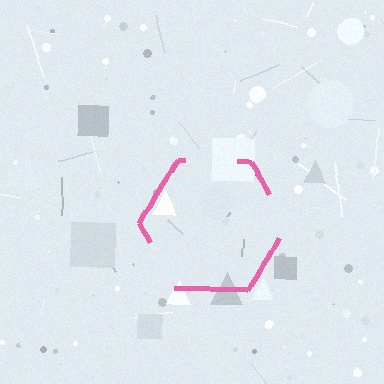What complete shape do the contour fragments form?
The contour fragments form a hexagon.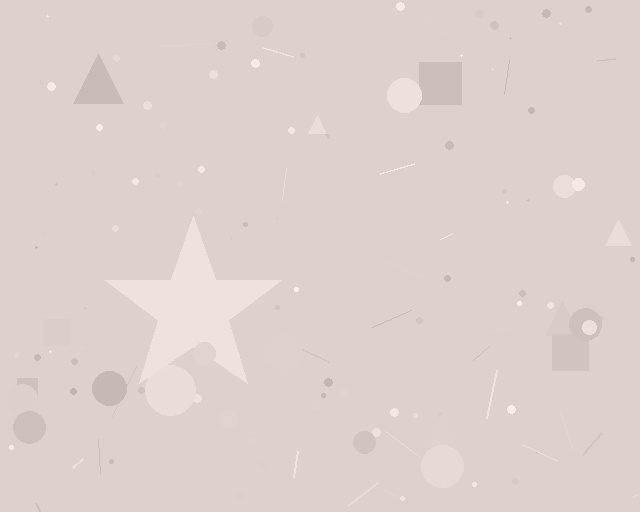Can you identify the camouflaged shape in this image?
The camouflaged shape is a star.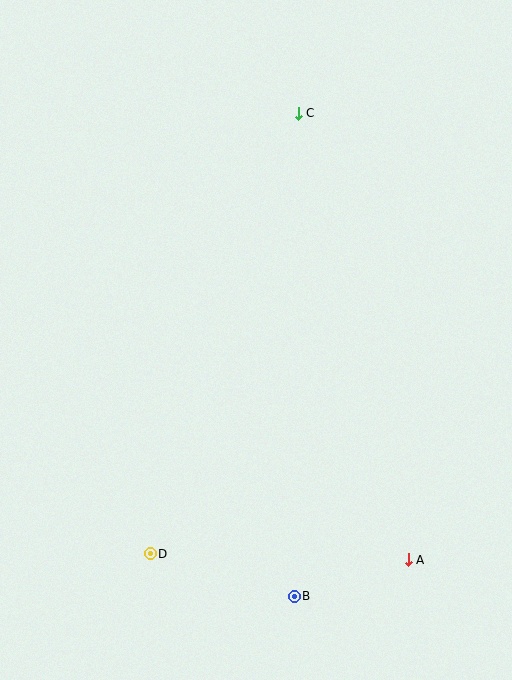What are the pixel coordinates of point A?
Point A is at (408, 560).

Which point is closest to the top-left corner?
Point C is closest to the top-left corner.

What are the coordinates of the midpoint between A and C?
The midpoint between A and C is at (353, 337).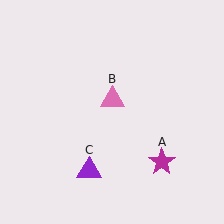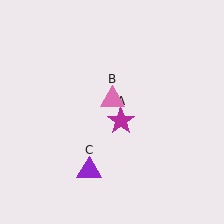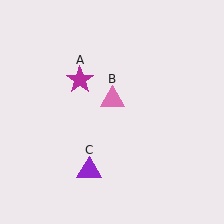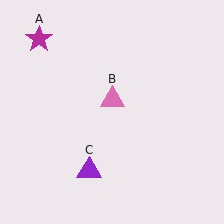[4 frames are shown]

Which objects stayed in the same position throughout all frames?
Pink triangle (object B) and purple triangle (object C) remained stationary.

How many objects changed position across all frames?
1 object changed position: magenta star (object A).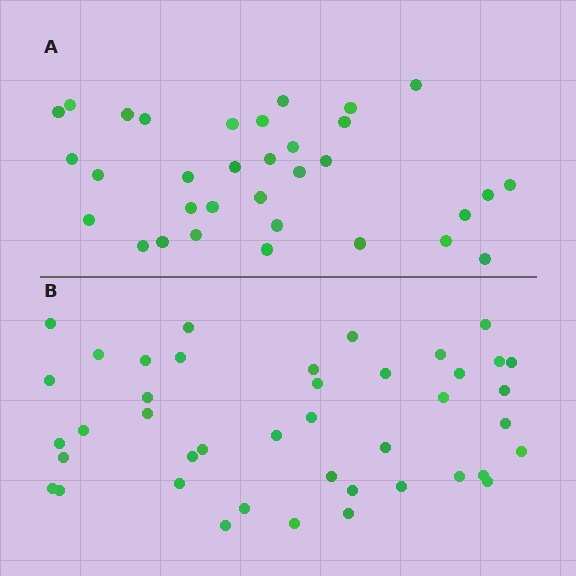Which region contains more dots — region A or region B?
Region B (the bottom region) has more dots.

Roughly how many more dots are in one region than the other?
Region B has roughly 8 or so more dots than region A.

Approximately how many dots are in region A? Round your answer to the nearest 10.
About 30 dots. (The exact count is 33, which rounds to 30.)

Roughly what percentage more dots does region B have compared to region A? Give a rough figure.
About 25% more.